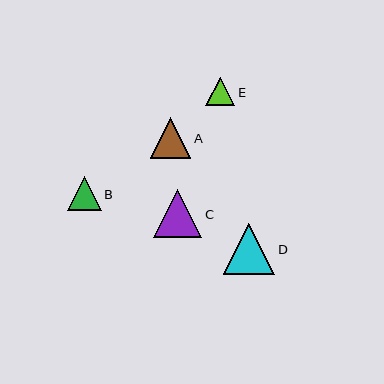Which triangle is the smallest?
Triangle E is the smallest with a size of approximately 29 pixels.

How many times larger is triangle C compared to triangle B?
Triangle C is approximately 1.4 times the size of triangle B.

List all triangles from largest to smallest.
From largest to smallest: D, C, A, B, E.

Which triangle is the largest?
Triangle D is the largest with a size of approximately 51 pixels.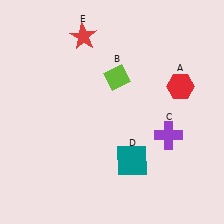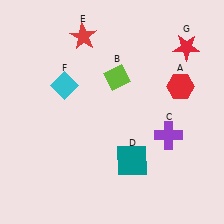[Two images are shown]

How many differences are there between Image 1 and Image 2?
There are 2 differences between the two images.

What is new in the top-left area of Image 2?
A cyan diamond (F) was added in the top-left area of Image 2.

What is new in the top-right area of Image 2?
A red star (G) was added in the top-right area of Image 2.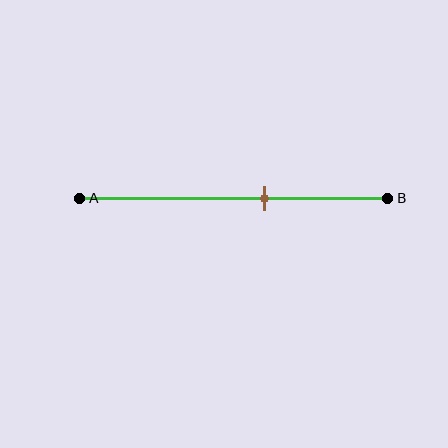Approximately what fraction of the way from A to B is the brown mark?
The brown mark is approximately 60% of the way from A to B.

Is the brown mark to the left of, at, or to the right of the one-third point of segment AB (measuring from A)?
The brown mark is to the right of the one-third point of segment AB.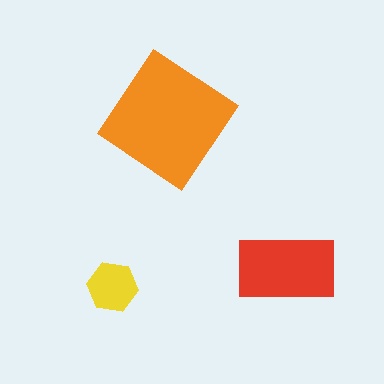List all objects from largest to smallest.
The orange diamond, the red rectangle, the yellow hexagon.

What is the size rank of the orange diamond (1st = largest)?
1st.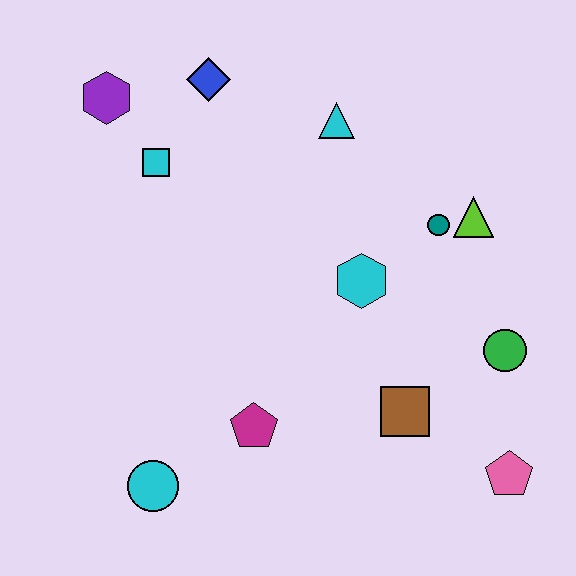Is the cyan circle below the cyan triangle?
Yes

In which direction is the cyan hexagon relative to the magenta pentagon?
The cyan hexagon is above the magenta pentagon.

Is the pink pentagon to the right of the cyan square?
Yes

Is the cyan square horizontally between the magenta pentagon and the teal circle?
No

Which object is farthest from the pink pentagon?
The purple hexagon is farthest from the pink pentagon.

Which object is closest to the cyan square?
The purple hexagon is closest to the cyan square.